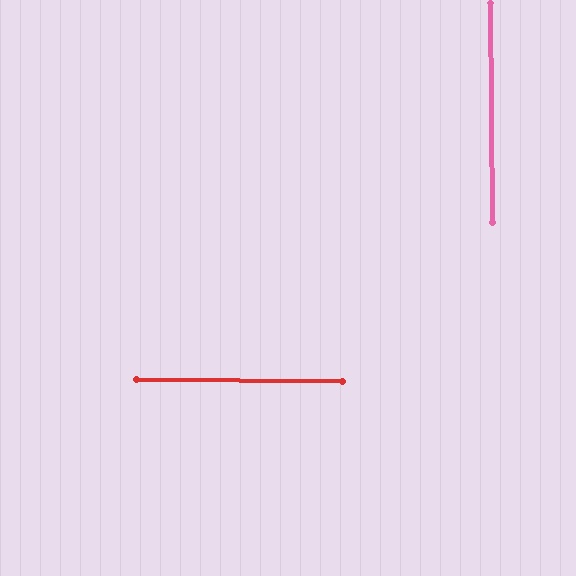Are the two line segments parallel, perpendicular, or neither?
Perpendicular — they meet at approximately 89°.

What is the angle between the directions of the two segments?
Approximately 89 degrees.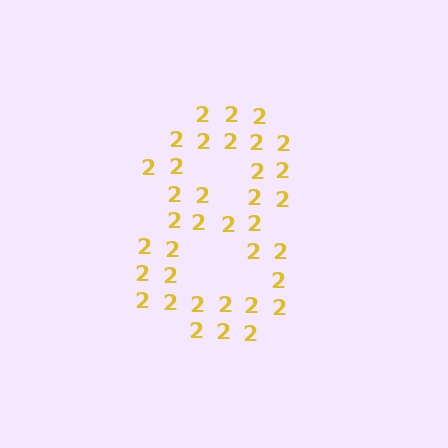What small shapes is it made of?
It is made of small digit 2's.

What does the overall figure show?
The overall figure shows the digit 8.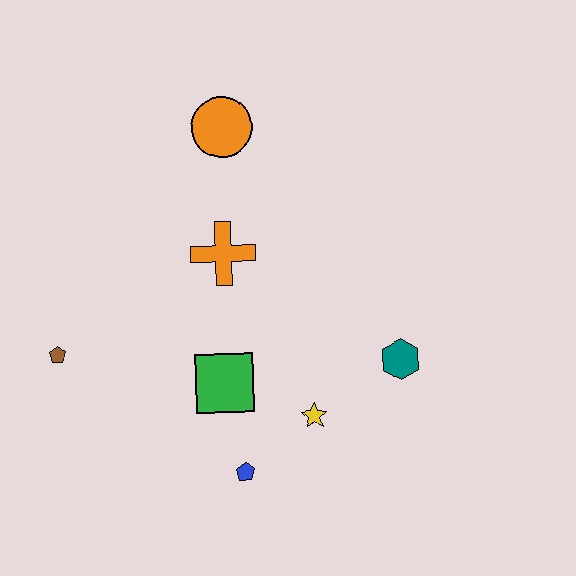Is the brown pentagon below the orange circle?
Yes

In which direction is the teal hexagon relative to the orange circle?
The teal hexagon is below the orange circle.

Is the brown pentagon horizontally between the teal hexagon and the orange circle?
No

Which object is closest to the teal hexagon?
The yellow star is closest to the teal hexagon.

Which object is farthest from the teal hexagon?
The brown pentagon is farthest from the teal hexagon.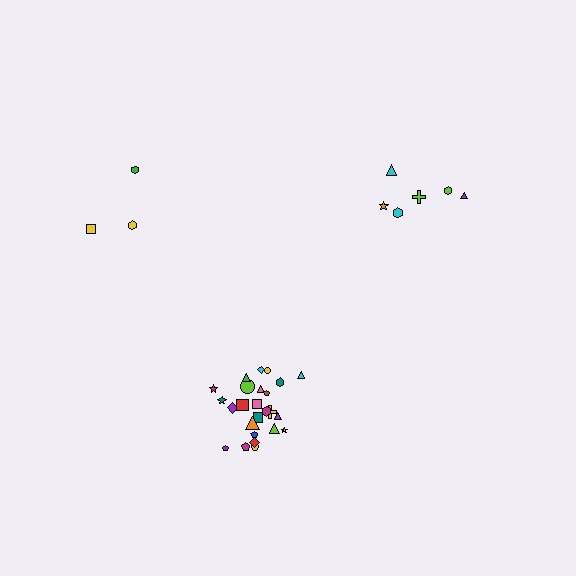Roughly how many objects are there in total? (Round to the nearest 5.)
Roughly 35 objects in total.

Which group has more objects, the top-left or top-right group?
The top-right group.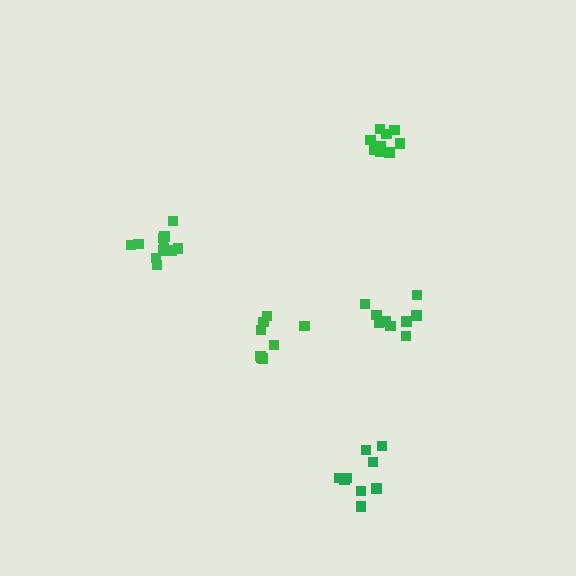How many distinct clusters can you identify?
There are 5 distinct clusters.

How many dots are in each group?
Group 1: 8 dots, Group 2: 9 dots, Group 3: 11 dots, Group 4: 9 dots, Group 5: 9 dots (46 total).